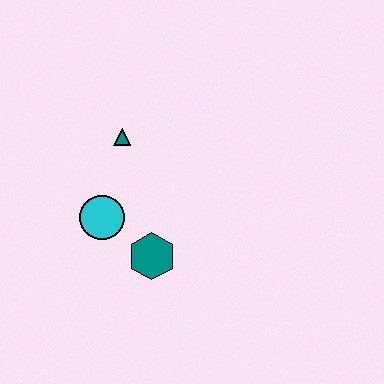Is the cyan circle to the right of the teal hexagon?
No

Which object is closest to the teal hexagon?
The cyan circle is closest to the teal hexagon.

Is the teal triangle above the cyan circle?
Yes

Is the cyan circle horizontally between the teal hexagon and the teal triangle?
No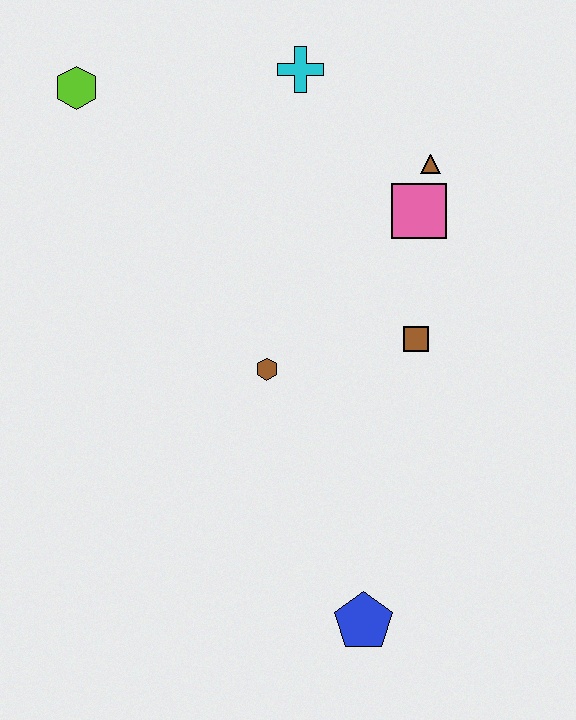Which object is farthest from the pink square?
The blue pentagon is farthest from the pink square.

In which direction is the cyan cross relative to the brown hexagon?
The cyan cross is above the brown hexagon.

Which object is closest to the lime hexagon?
The cyan cross is closest to the lime hexagon.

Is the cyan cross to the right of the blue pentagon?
No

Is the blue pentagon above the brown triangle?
No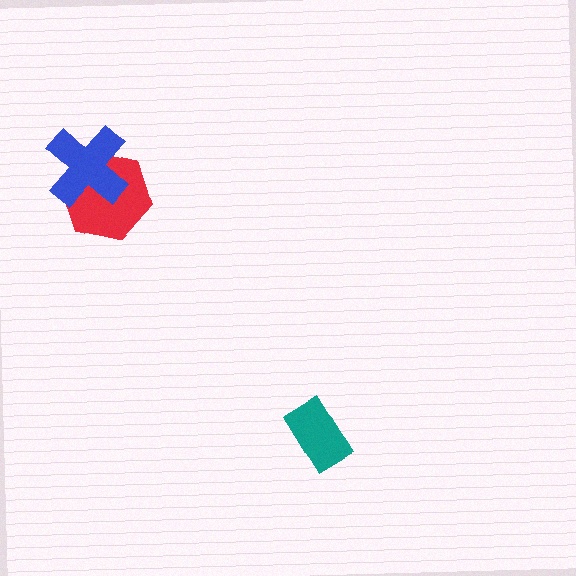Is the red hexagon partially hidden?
Yes, it is partially covered by another shape.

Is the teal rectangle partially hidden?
No, no other shape covers it.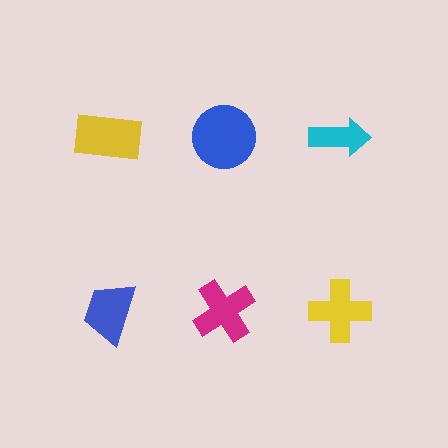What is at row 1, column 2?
A blue circle.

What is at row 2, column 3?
A yellow cross.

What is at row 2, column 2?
A magenta cross.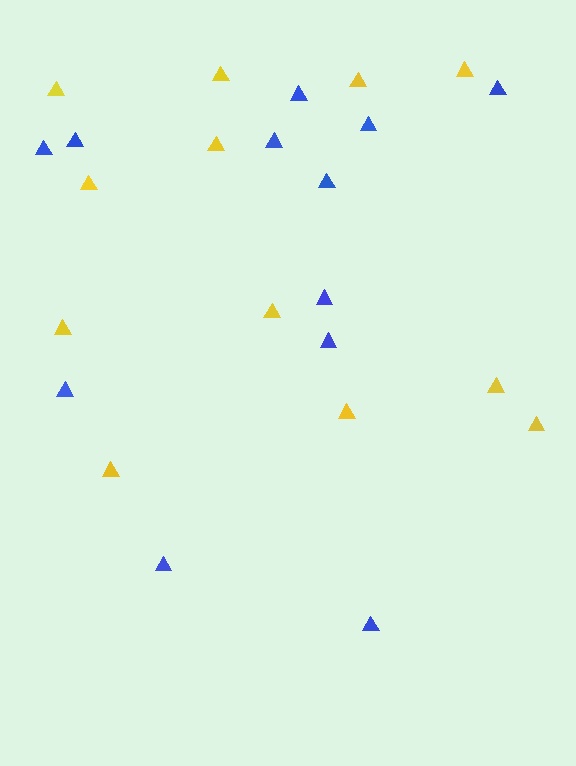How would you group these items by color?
There are 2 groups: one group of blue triangles (12) and one group of yellow triangles (12).